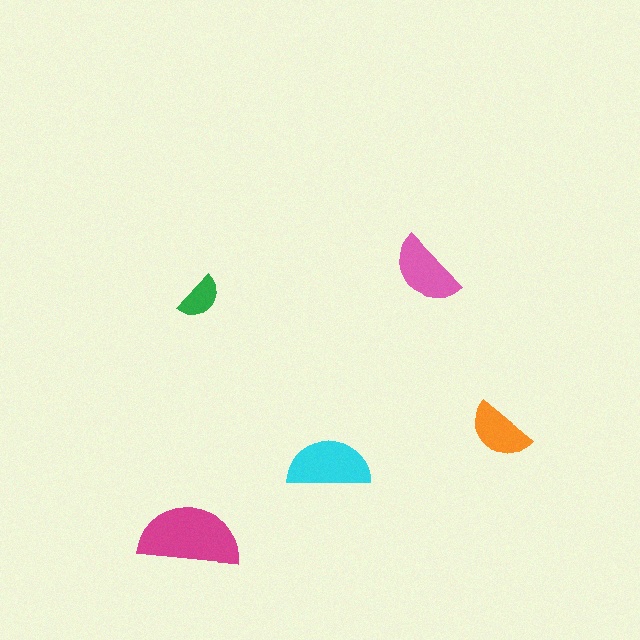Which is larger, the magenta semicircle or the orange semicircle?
The magenta one.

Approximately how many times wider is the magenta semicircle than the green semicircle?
About 2 times wider.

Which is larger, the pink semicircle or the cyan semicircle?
The cyan one.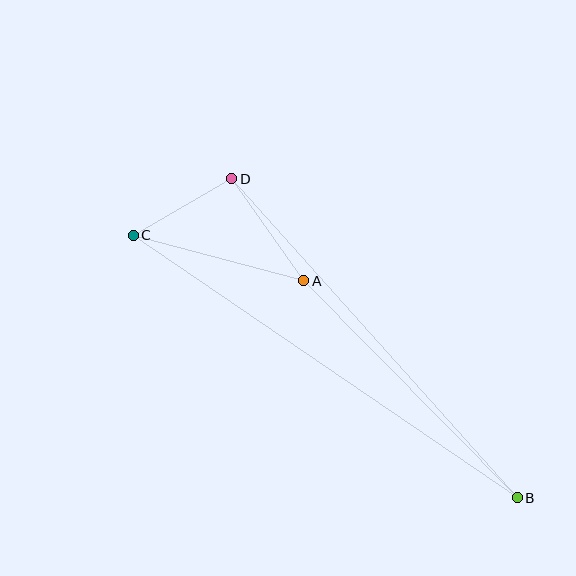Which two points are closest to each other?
Points C and D are closest to each other.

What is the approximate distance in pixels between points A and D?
The distance between A and D is approximately 125 pixels.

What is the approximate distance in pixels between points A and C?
The distance between A and C is approximately 177 pixels.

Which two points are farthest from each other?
Points B and C are farthest from each other.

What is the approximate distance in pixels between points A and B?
The distance between A and B is approximately 305 pixels.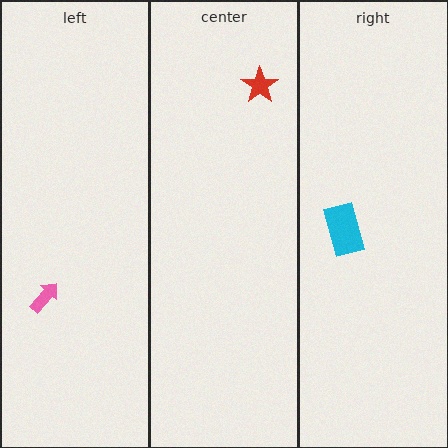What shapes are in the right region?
The cyan rectangle.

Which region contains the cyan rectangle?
The right region.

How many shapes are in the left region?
1.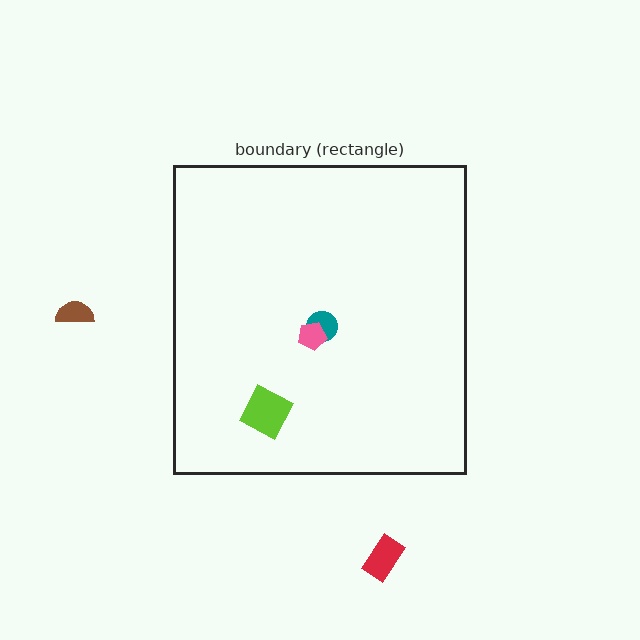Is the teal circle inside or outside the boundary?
Inside.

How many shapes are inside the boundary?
3 inside, 2 outside.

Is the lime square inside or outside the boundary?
Inside.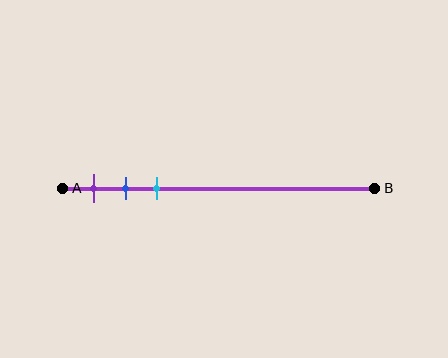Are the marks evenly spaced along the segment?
Yes, the marks are approximately evenly spaced.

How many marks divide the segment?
There are 3 marks dividing the segment.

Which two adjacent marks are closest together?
The blue and cyan marks are the closest adjacent pair.